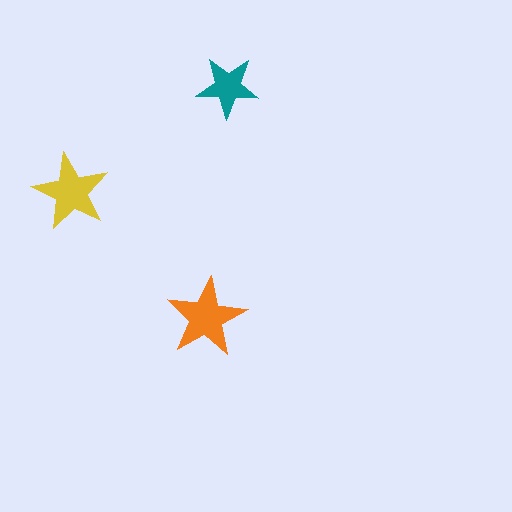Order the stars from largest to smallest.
the orange one, the yellow one, the teal one.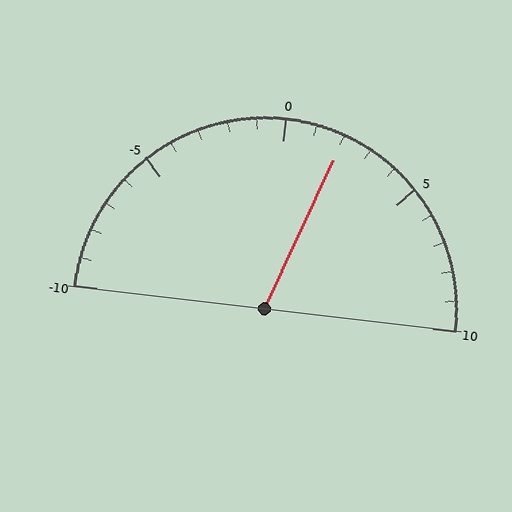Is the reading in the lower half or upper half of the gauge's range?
The reading is in the upper half of the range (-10 to 10).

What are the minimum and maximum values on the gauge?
The gauge ranges from -10 to 10.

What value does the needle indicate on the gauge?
The needle indicates approximately 2.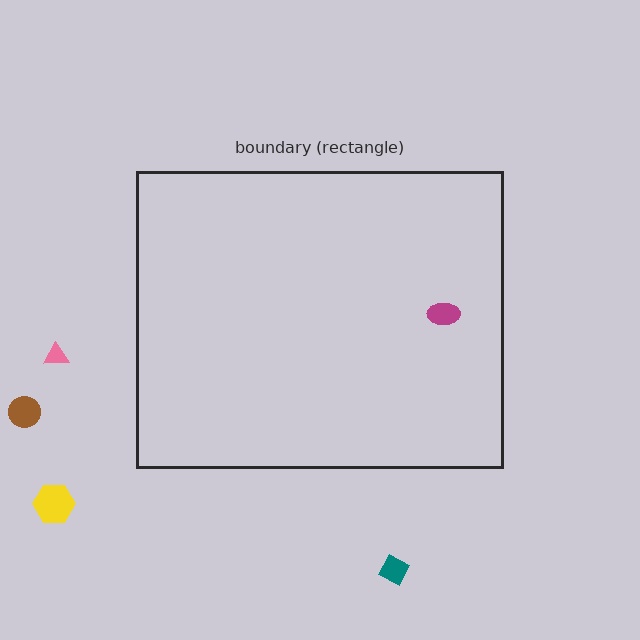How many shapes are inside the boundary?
1 inside, 4 outside.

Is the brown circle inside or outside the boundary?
Outside.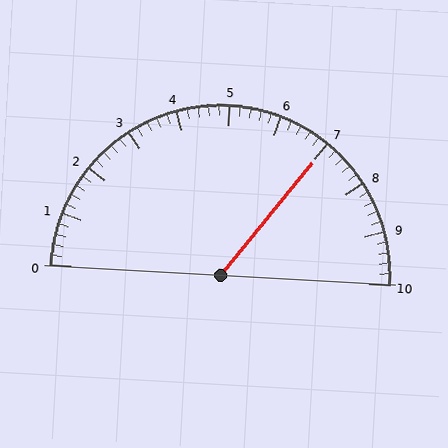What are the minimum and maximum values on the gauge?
The gauge ranges from 0 to 10.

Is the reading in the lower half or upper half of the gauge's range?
The reading is in the upper half of the range (0 to 10).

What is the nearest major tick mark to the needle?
The nearest major tick mark is 7.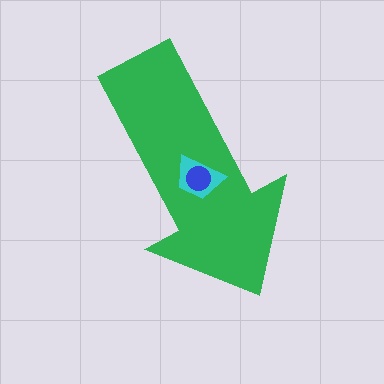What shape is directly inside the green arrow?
The cyan trapezoid.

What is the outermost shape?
The green arrow.